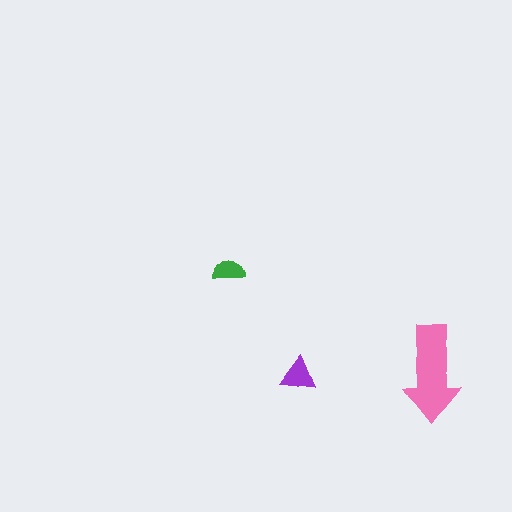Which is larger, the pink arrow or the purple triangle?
The pink arrow.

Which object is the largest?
The pink arrow.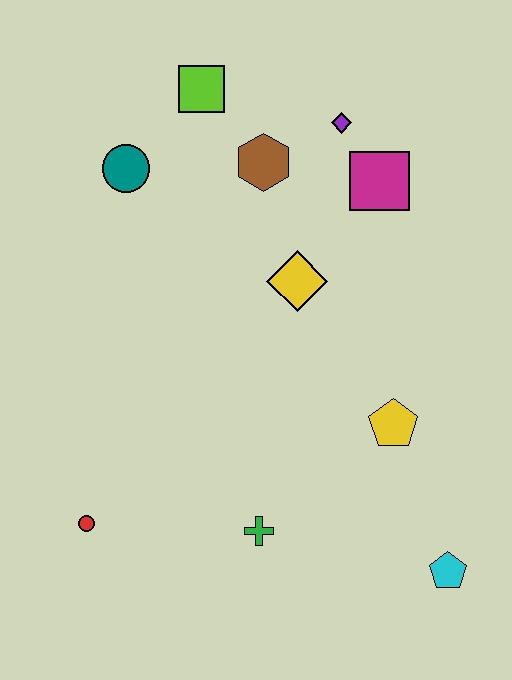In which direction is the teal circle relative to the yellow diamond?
The teal circle is to the left of the yellow diamond.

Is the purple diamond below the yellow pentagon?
No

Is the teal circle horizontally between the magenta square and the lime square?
No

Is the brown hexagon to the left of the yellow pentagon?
Yes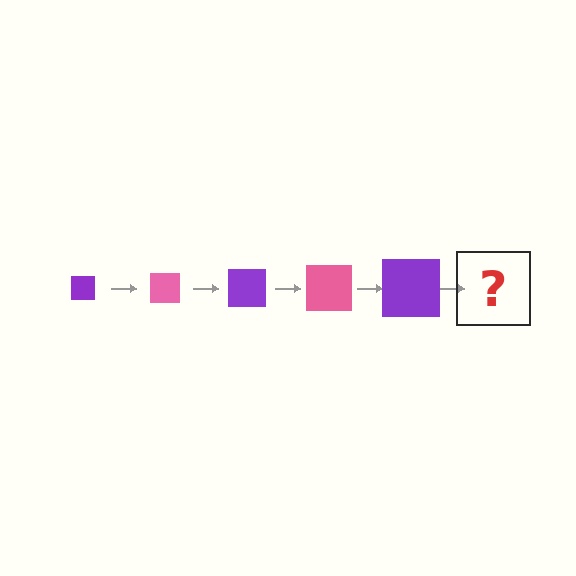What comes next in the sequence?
The next element should be a pink square, larger than the previous one.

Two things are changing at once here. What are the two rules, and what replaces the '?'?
The two rules are that the square grows larger each step and the color cycles through purple and pink. The '?' should be a pink square, larger than the previous one.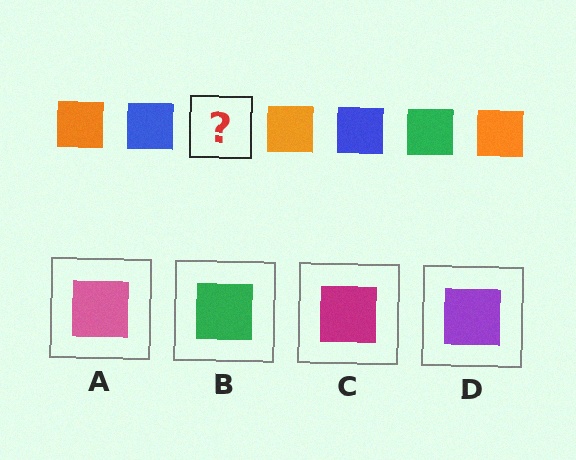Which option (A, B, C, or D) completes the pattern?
B.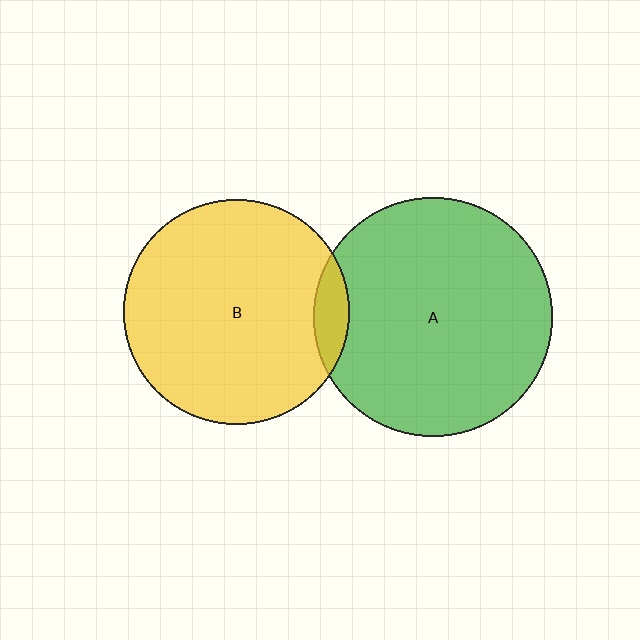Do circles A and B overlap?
Yes.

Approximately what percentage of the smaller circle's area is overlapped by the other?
Approximately 10%.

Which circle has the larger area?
Circle A (green).